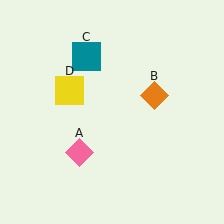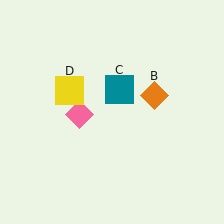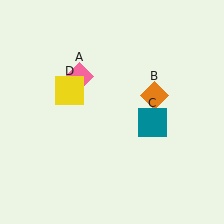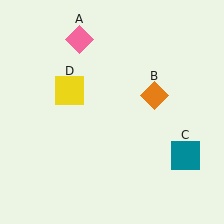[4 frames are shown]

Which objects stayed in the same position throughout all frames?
Orange diamond (object B) and yellow square (object D) remained stationary.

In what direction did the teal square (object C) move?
The teal square (object C) moved down and to the right.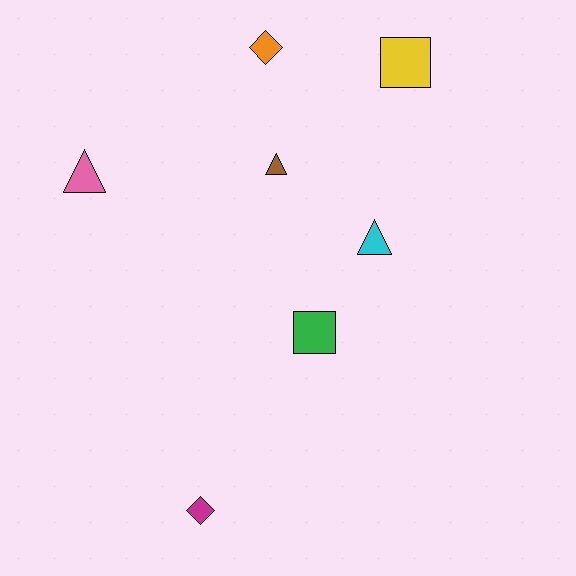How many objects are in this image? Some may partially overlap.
There are 7 objects.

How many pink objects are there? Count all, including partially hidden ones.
There is 1 pink object.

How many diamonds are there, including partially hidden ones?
There are 2 diamonds.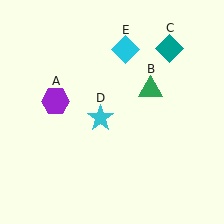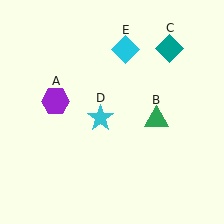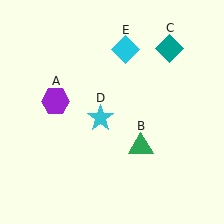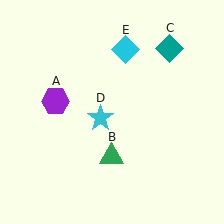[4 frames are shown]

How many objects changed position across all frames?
1 object changed position: green triangle (object B).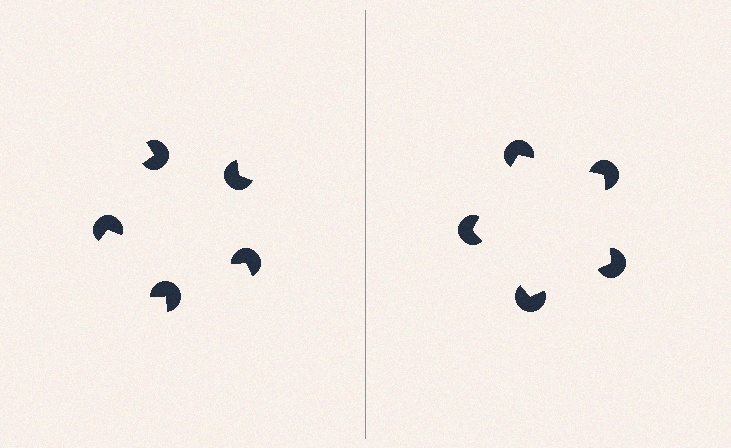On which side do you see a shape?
An illusory pentagon appears on the right side. On the left side the wedge cuts are rotated, so no coherent shape forms.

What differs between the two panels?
The pac-man discs are positioned identically on both sides; only the wedge orientations differ. On the right they align to a pentagon; on the left they are misaligned.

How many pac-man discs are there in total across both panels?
10 — 5 on each side.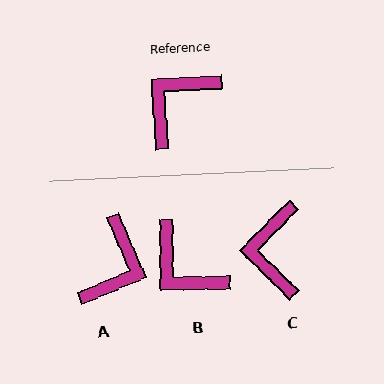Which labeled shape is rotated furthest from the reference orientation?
A, about 160 degrees away.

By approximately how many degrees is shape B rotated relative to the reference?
Approximately 87 degrees counter-clockwise.